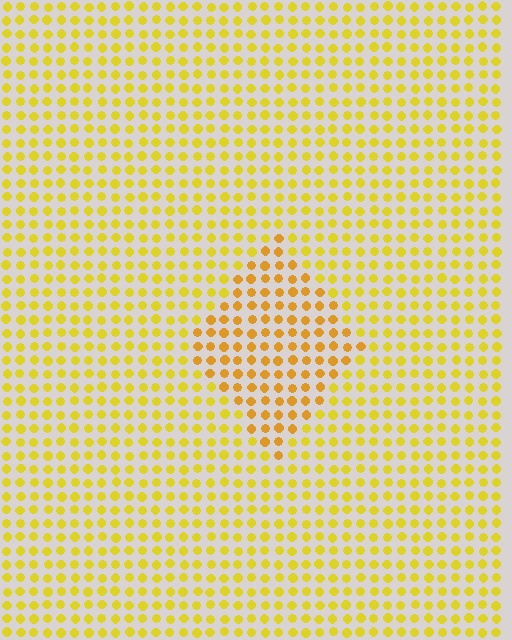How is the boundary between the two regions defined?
The boundary is defined purely by a slight shift in hue (about 19 degrees). Spacing, size, and orientation are identical on both sides.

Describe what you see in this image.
The image is filled with small yellow elements in a uniform arrangement. A diamond-shaped region is visible where the elements are tinted to a slightly different hue, forming a subtle color boundary.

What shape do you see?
I see a diamond.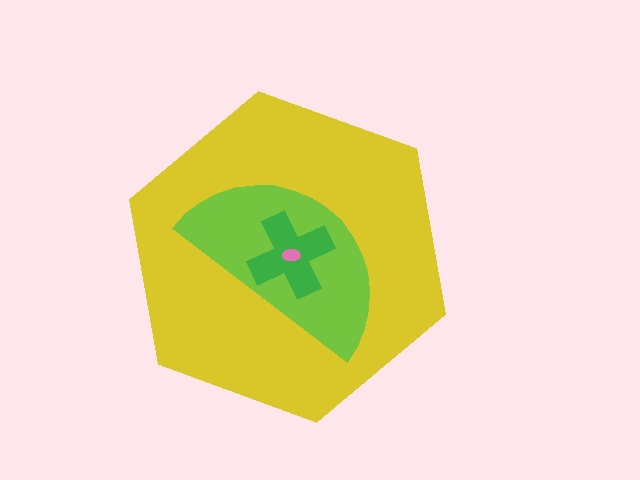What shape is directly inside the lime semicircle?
The green cross.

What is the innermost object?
The pink ellipse.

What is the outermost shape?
The yellow hexagon.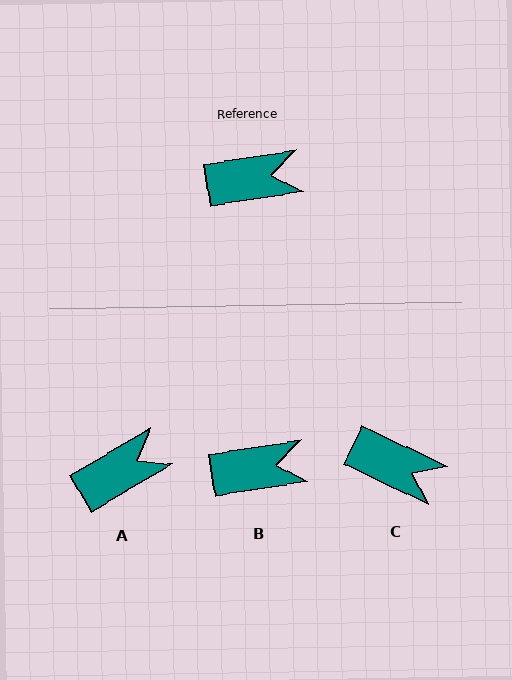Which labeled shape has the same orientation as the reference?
B.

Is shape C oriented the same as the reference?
No, it is off by about 35 degrees.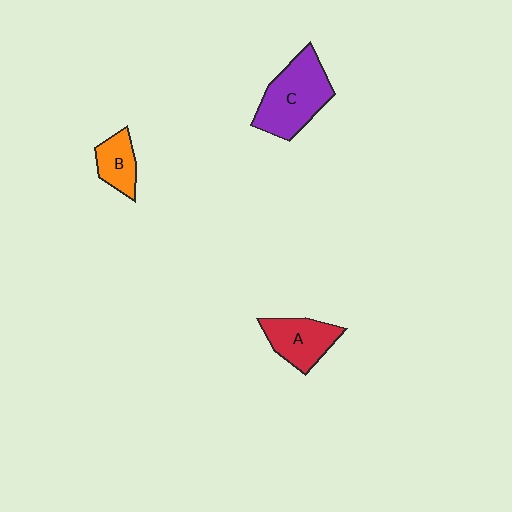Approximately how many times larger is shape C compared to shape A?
Approximately 1.5 times.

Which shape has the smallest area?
Shape B (orange).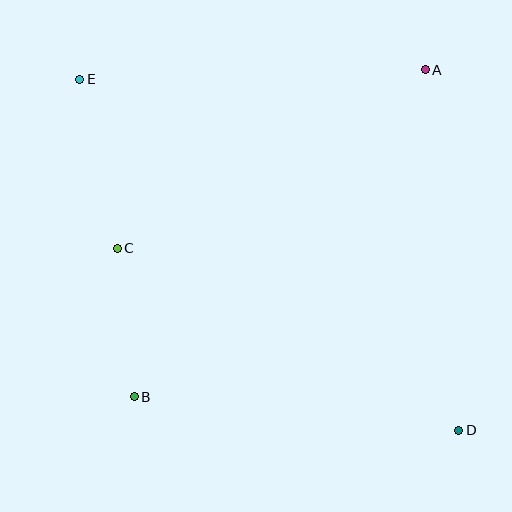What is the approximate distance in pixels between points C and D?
The distance between C and D is approximately 387 pixels.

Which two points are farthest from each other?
Points D and E are farthest from each other.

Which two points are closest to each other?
Points B and C are closest to each other.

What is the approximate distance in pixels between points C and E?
The distance between C and E is approximately 173 pixels.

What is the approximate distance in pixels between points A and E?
The distance between A and E is approximately 346 pixels.